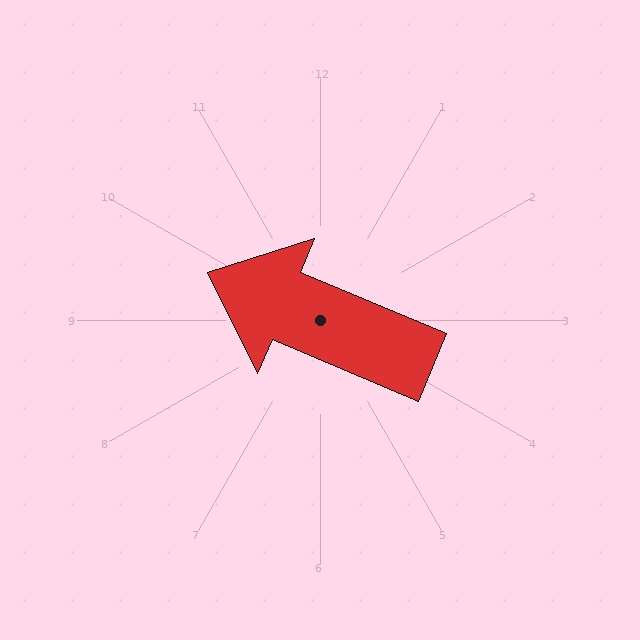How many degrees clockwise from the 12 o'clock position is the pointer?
Approximately 293 degrees.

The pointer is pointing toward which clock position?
Roughly 10 o'clock.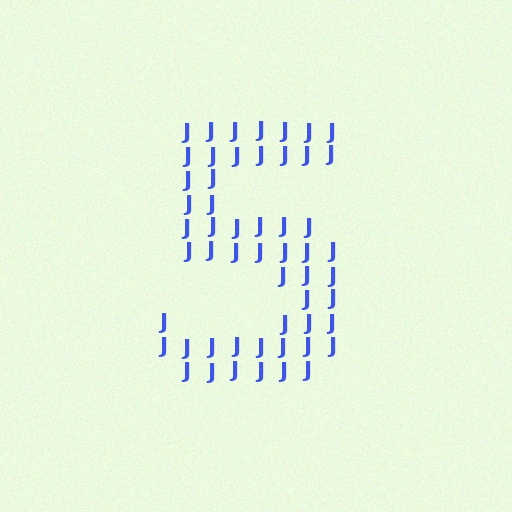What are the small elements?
The small elements are letter J's.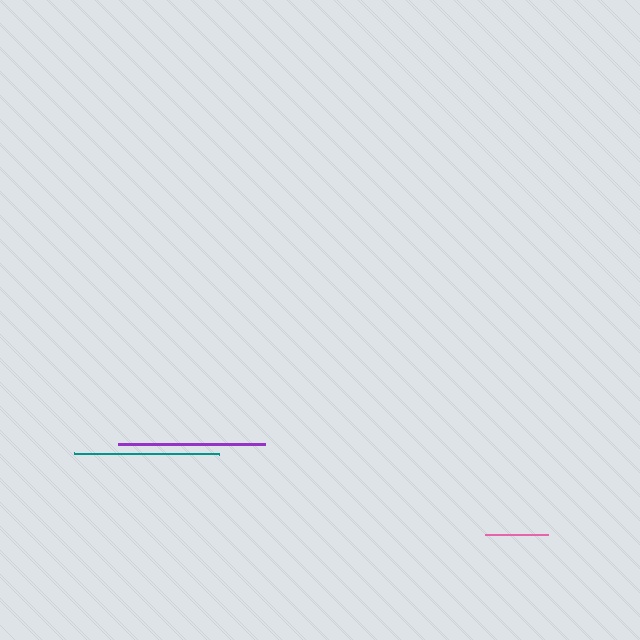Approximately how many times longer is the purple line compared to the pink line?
The purple line is approximately 2.3 times the length of the pink line.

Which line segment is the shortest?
The pink line is the shortest at approximately 63 pixels.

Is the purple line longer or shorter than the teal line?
The purple line is longer than the teal line.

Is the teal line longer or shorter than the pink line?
The teal line is longer than the pink line.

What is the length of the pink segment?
The pink segment is approximately 63 pixels long.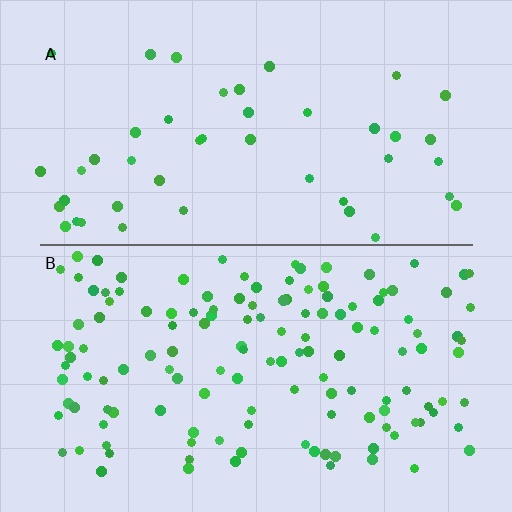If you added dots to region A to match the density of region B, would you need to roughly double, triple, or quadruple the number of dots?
Approximately triple.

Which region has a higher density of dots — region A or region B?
B (the bottom).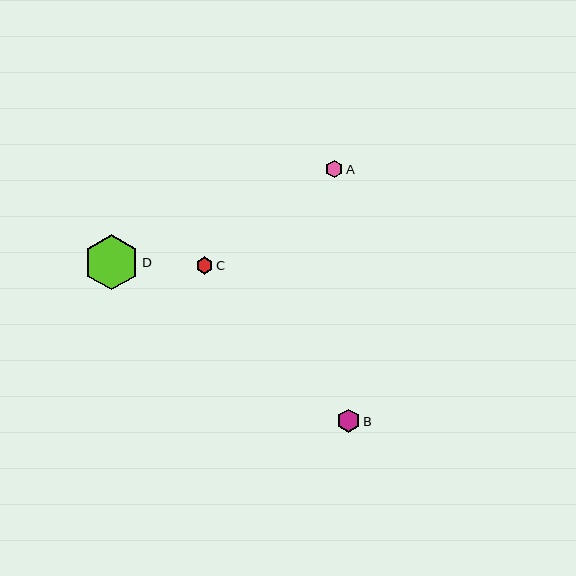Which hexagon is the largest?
Hexagon D is the largest with a size of approximately 55 pixels.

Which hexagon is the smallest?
Hexagon A is the smallest with a size of approximately 17 pixels.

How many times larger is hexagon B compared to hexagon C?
Hexagon B is approximately 1.3 times the size of hexagon C.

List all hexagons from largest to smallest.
From largest to smallest: D, B, C, A.